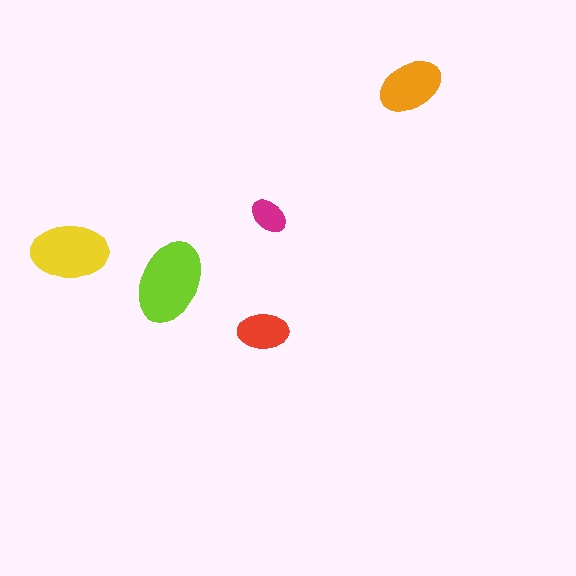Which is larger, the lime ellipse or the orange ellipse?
The lime one.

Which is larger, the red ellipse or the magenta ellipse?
The red one.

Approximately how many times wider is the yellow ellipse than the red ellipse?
About 1.5 times wider.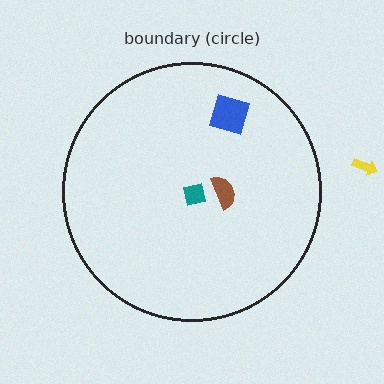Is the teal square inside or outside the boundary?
Inside.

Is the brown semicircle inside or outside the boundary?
Inside.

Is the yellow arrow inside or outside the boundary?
Outside.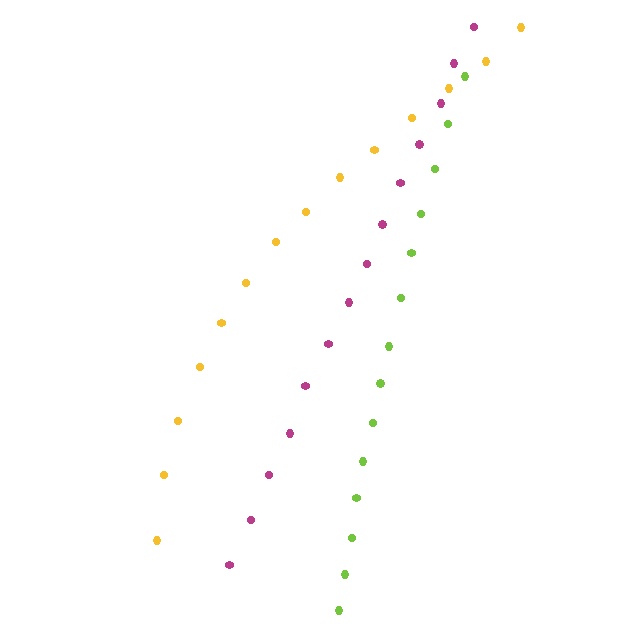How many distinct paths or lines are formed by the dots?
There are 3 distinct paths.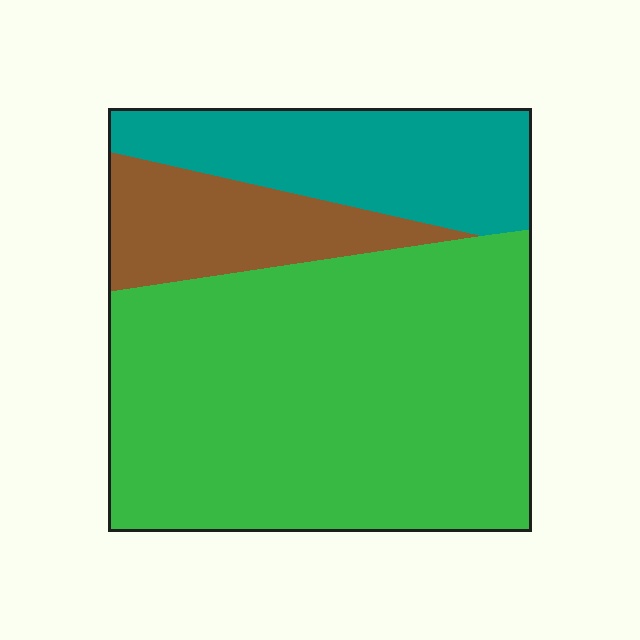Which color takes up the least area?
Brown, at roughly 15%.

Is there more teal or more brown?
Teal.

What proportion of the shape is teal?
Teal takes up between a sixth and a third of the shape.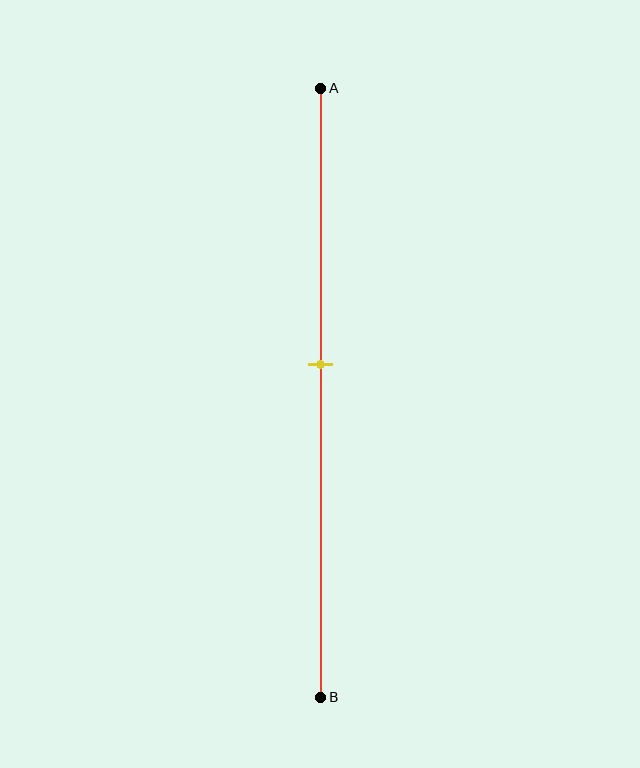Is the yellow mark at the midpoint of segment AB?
No, the mark is at about 45% from A, not at the 50% midpoint.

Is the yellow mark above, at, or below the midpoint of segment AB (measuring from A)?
The yellow mark is above the midpoint of segment AB.